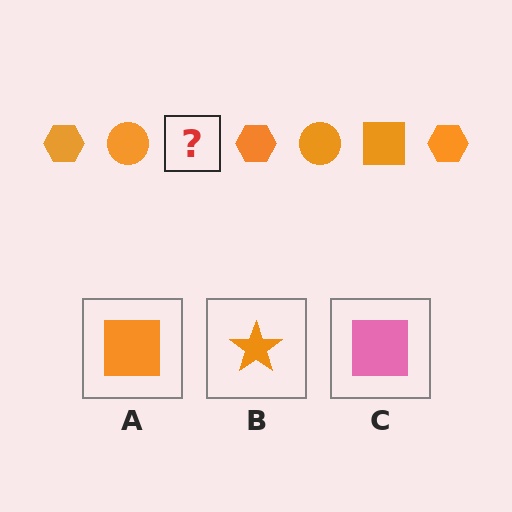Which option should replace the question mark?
Option A.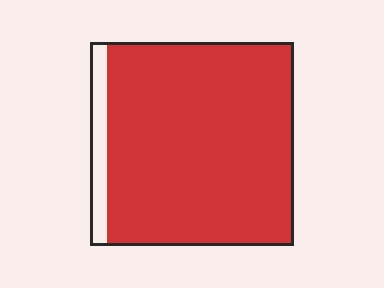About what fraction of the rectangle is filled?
About nine tenths (9/10).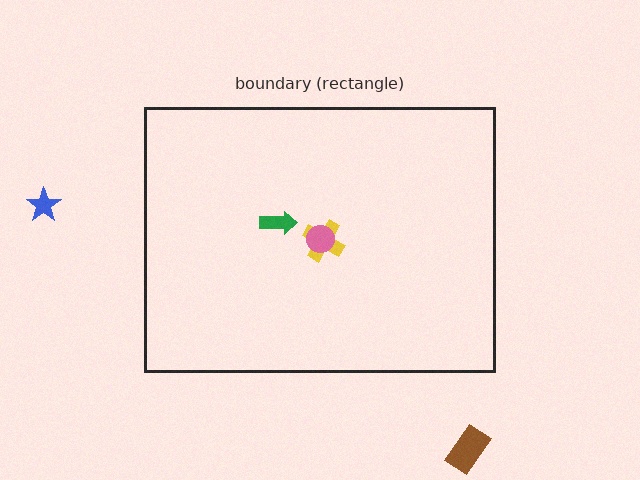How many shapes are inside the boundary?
3 inside, 2 outside.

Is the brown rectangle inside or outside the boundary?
Outside.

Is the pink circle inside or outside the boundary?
Inside.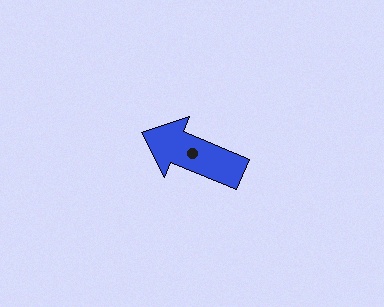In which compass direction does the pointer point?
West.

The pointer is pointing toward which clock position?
Roughly 10 o'clock.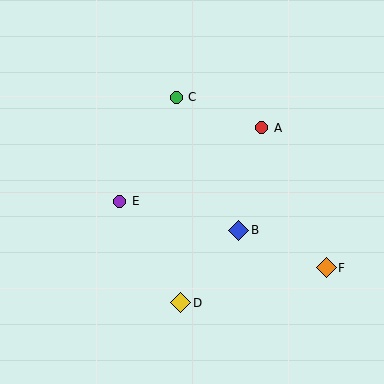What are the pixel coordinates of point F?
Point F is at (326, 268).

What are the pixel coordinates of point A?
Point A is at (262, 128).